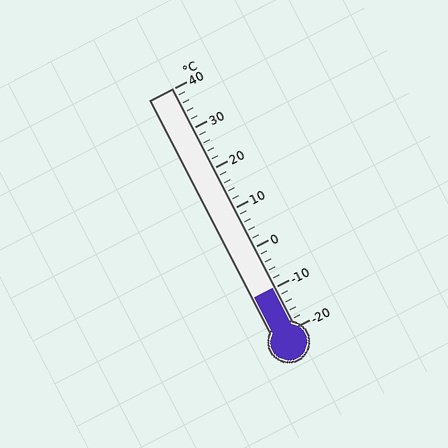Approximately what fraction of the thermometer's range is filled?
The thermometer is filled to approximately 15% of its range.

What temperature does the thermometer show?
The thermometer shows approximately -10°C.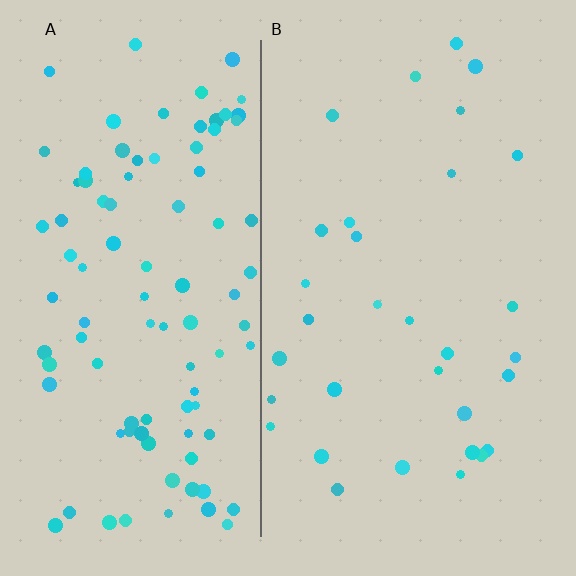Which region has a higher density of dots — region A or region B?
A (the left).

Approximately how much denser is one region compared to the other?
Approximately 3.1× — region A over region B.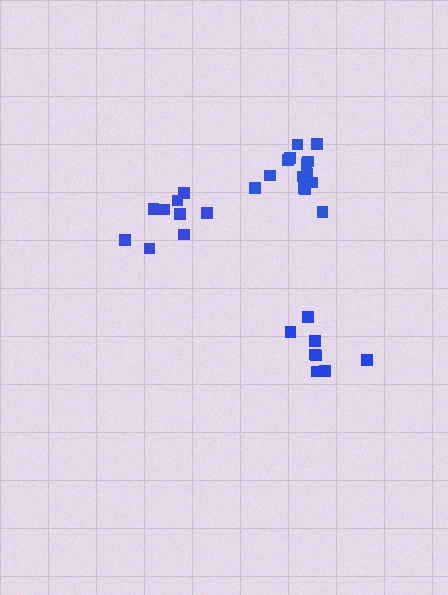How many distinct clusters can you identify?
There are 3 distinct clusters.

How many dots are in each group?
Group 1: 14 dots, Group 2: 9 dots, Group 3: 8 dots (31 total).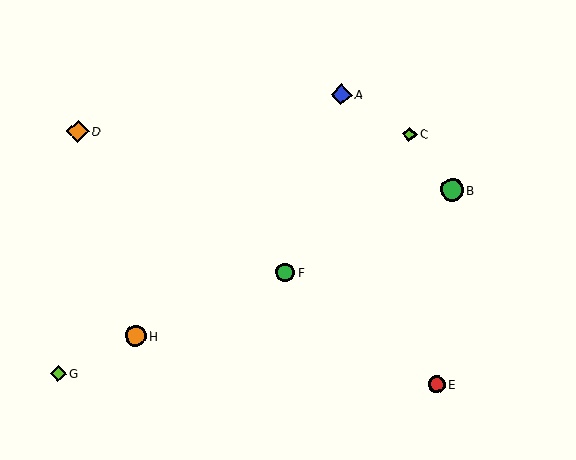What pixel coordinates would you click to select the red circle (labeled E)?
Click at (437, 385) to select the red circle E.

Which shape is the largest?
The green circle (labeled B) is the largest.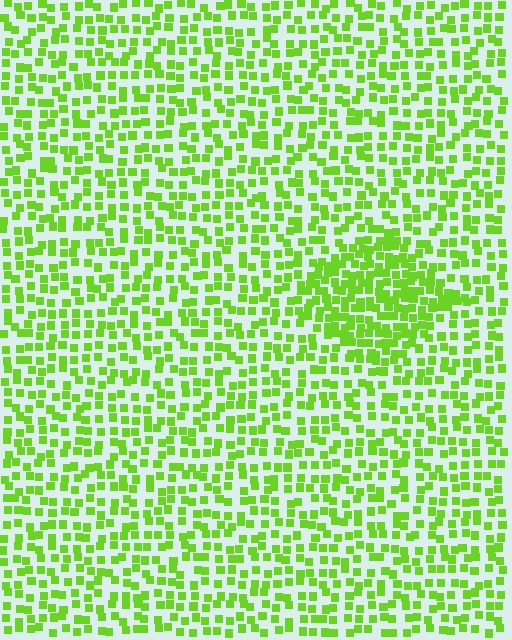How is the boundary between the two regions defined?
The boundary is defined by a change in element density (approximately 1.8x ratio). All elements are the same color, size, and shape.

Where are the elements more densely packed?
The elements are more densely packed inside the diamond boundary.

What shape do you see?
I see a diamond.